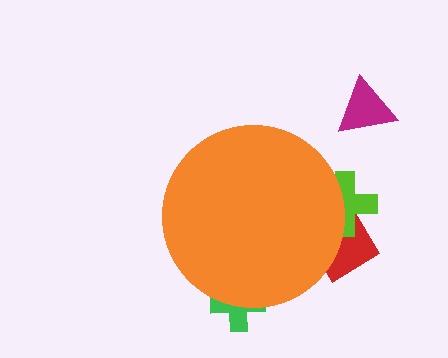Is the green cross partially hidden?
Yes, the green cross is partially hidden behind the orange circle.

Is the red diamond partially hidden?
Yes, the red diamond is partially hidden behind the orange circle.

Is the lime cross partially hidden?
Yes, the lime cross is partially hidden behind the orange circle.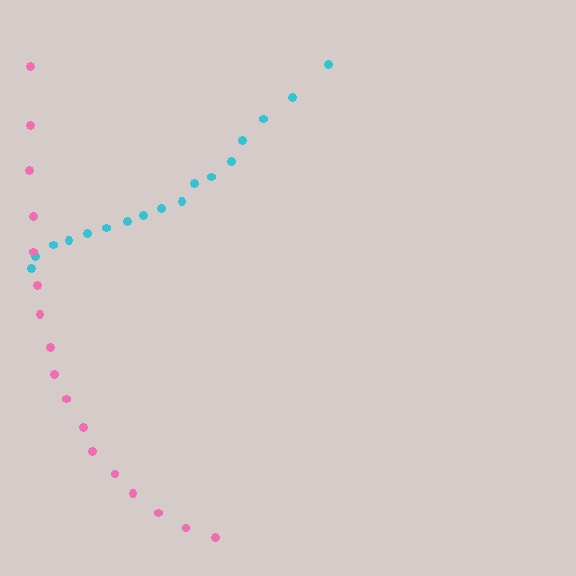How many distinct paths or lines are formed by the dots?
There are 2 distinct paths.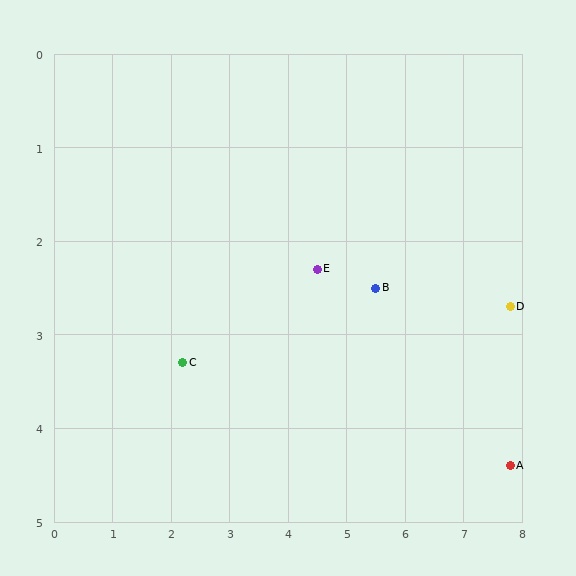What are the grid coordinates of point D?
Point D is at approximately (7.8, 2.7).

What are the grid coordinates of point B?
Point B is at approximately (5.5, 2.5).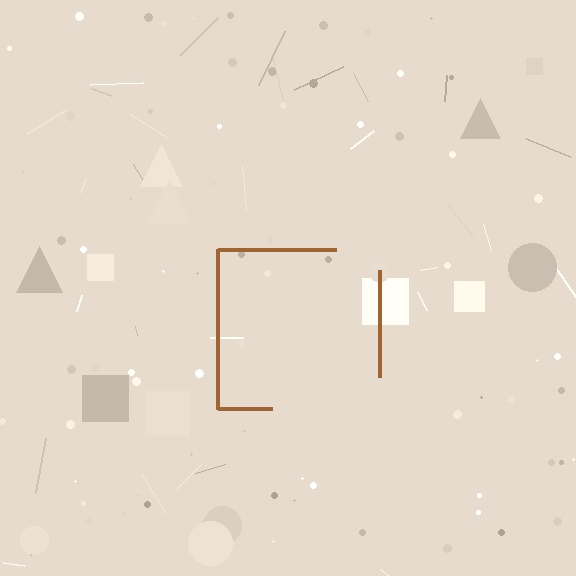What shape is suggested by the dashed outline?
The dashed outline suggests a square.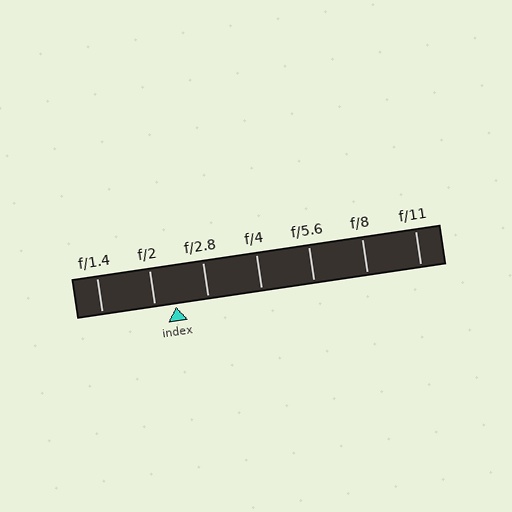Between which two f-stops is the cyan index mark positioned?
The index mark is between f/2 and f/2.8.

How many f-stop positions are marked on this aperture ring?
There are 7 f-stop positions marked.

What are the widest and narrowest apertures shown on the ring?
The widest aperture shown is f/1.4 and the narrowest is f/11.